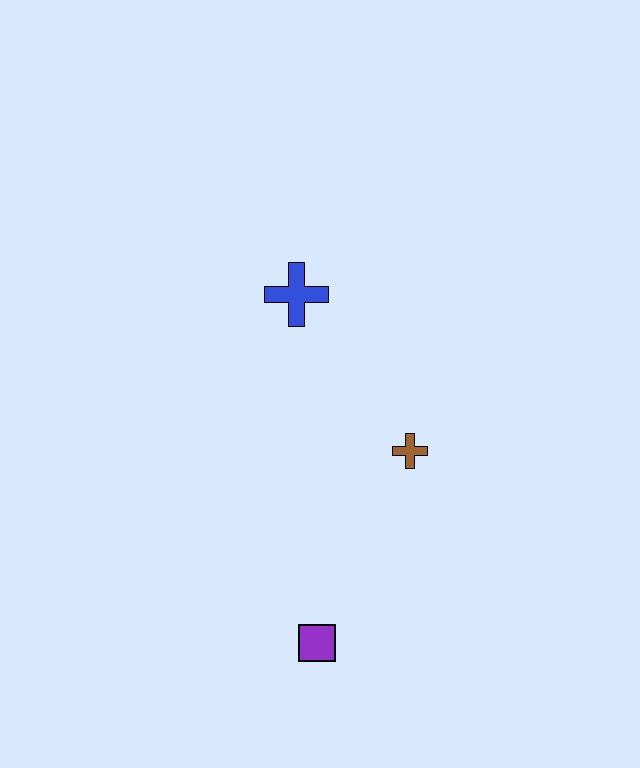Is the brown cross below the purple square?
No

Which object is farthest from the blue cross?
The purple square is farthest from the blue cross.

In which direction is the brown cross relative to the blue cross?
The brown cross is below the blue cross.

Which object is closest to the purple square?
The brown cross is closest to the purple square.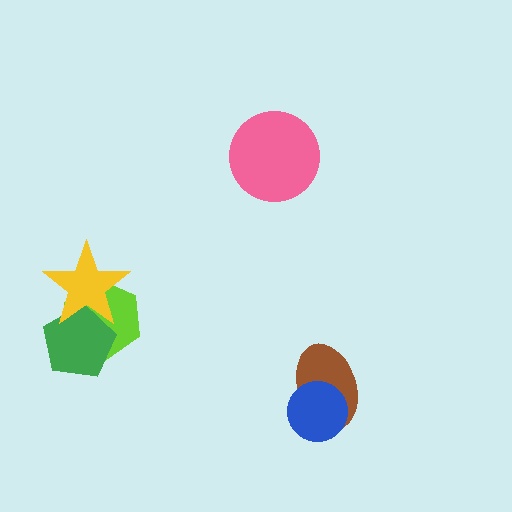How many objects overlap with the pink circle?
0 objects overlap with the pink circle.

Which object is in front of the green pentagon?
The yellow star is in front of the green pentagon.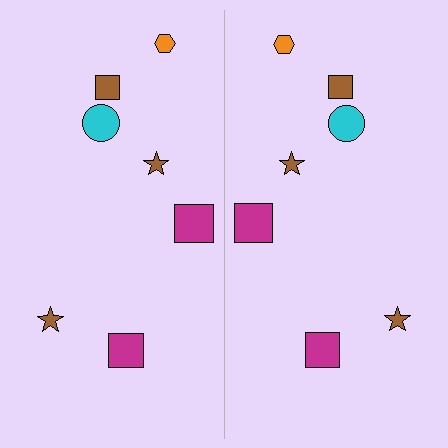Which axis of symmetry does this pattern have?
The pattern has a vertical axis of symmetry running through the center of the image.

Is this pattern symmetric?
Yes, this pattern has bilateral (reflection) symmetry.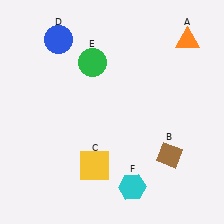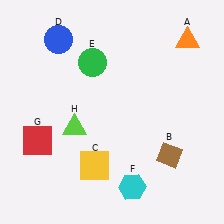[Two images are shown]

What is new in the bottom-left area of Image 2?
A red square (G) was added in the bottom-left area of Image 2.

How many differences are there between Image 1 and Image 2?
There are 2 differences between the two images.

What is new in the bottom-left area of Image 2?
A lime triangle (H) was added in the bottom-left area of Image 2.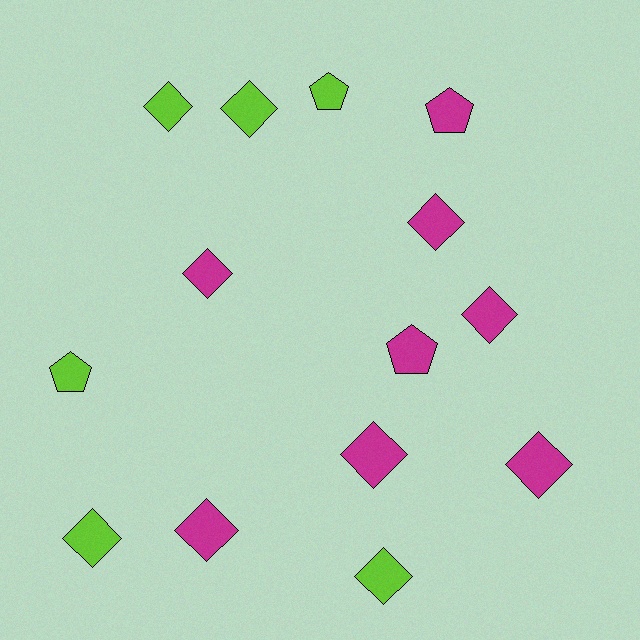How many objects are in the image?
There are 14 objects.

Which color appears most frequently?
Magenta, with 8 objects.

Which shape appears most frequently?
Diamond, with 10 objects.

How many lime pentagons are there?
There are 2 lime pentagons.